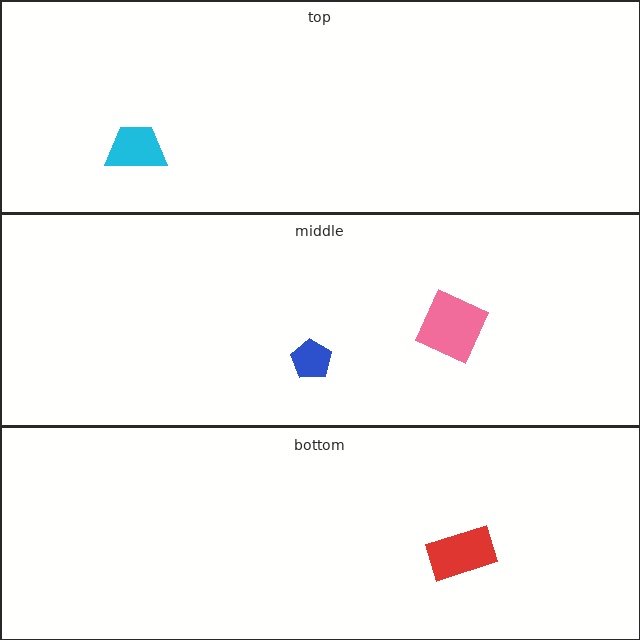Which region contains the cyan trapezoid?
The top region.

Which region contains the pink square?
The middle region.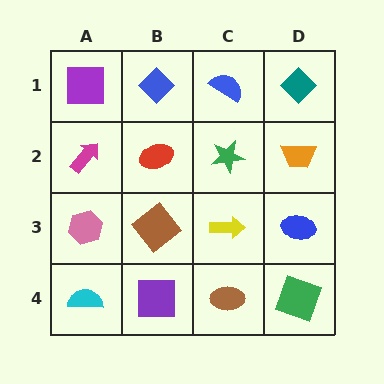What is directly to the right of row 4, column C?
A green square.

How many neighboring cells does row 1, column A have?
2.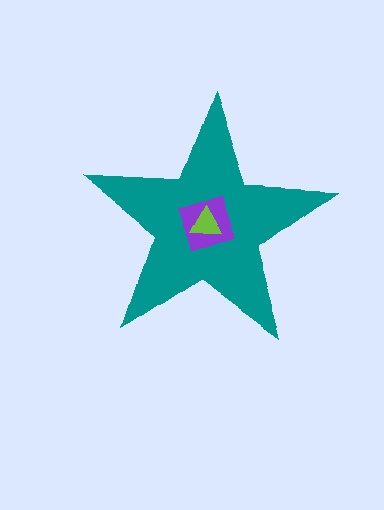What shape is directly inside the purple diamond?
The lime triangle.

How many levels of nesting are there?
3.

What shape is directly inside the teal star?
The purple diamond.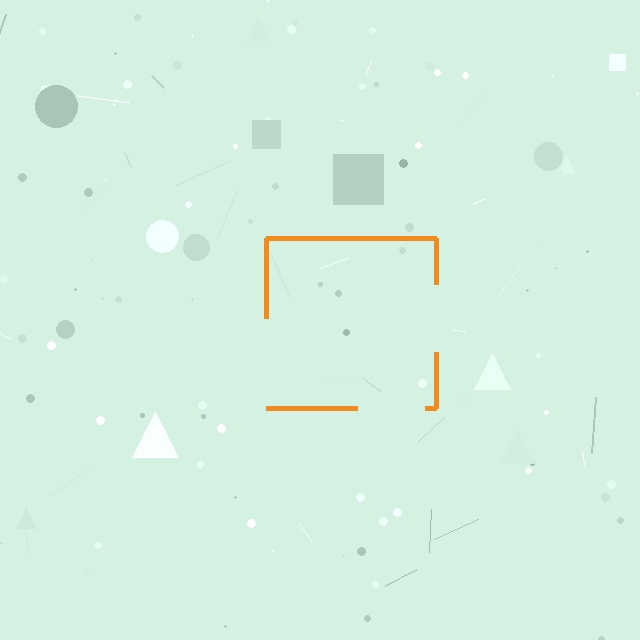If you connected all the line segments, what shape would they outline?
They would outline a square.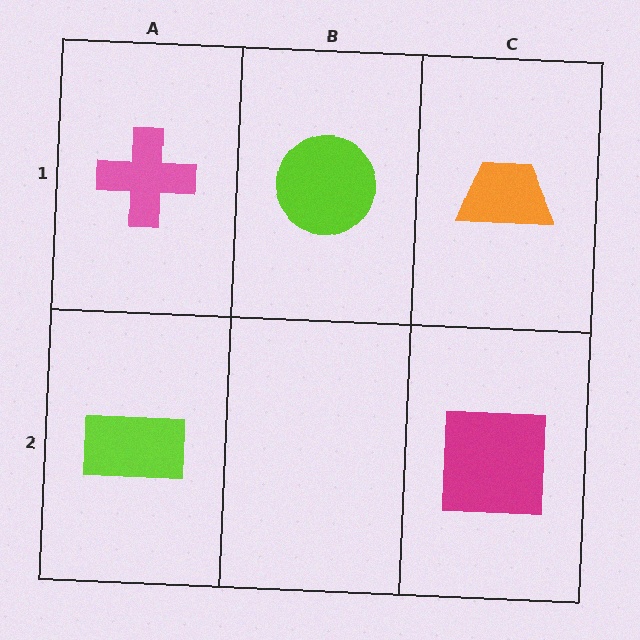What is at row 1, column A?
A pink cross.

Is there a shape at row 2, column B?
No, that cell is empty.